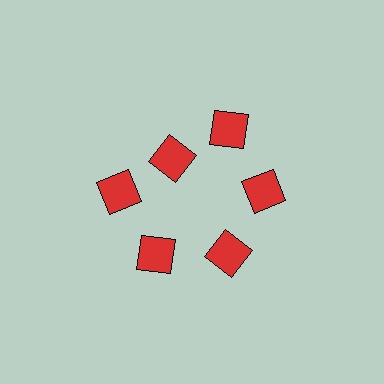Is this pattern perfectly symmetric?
No. The 6 red diamonds are arranged in a ring, but one element near the 11 o'clock position is pulled inward toward the center, breaking the 6-fold rotational symmetry.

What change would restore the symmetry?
The symmetry would be restored by moving it outward, back onto the ring so that all 6 diamonds sit at equal angles and equal distance from the center.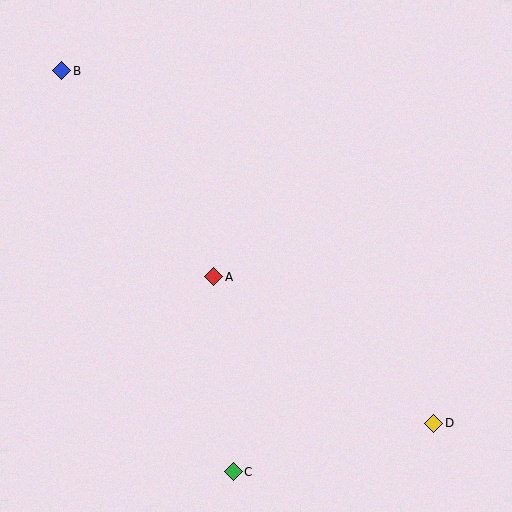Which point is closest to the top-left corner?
Point B is closest to the top-left corner.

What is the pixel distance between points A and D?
The distance between A and D is 264 pixels.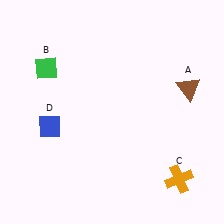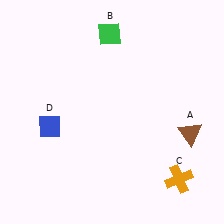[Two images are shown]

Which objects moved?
The objects that moved are: the brown triangle (A), the green diamond (B).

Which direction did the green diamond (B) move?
The green diamond (B) moved right.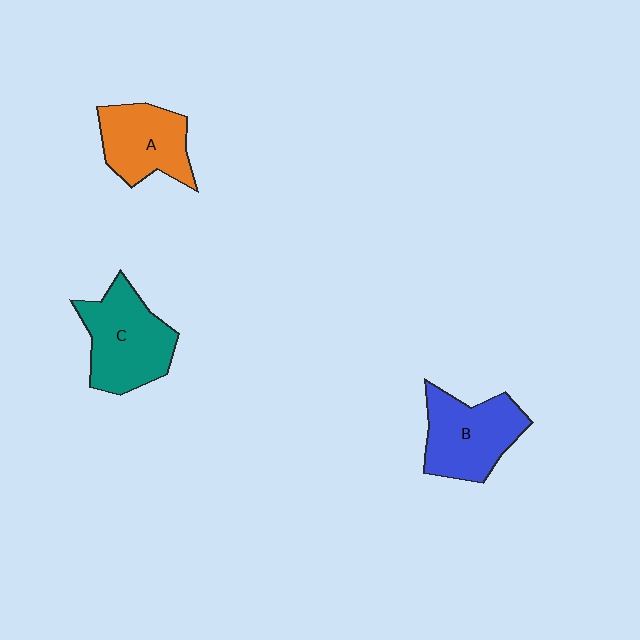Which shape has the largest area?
Shape C (teal).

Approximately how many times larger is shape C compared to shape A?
Approximately 1.2 times.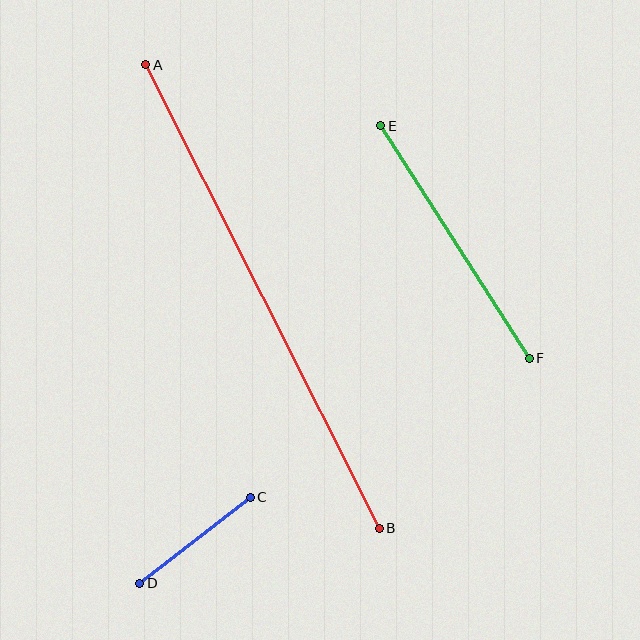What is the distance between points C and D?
The distance is approximately 140 pixels.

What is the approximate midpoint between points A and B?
The midpoint is at approximately (263, 296) pixels.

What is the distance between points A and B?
The distance is approximately 519 pixels.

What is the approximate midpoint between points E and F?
The midpoint is at approximately (455, 242) pixels.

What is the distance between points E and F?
The distance is approximately 276 pixels.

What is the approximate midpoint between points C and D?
The midpoint is at approximately (195, 540) pixels.